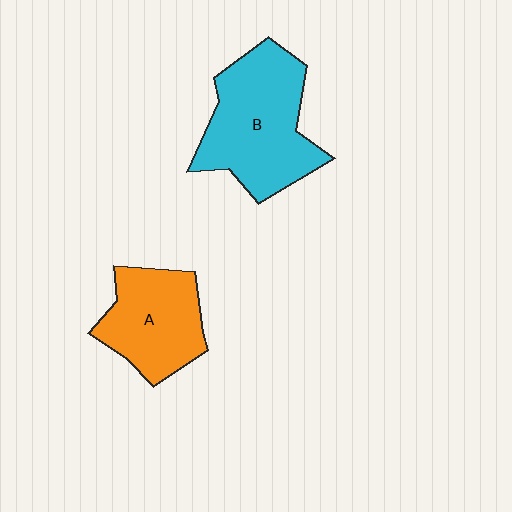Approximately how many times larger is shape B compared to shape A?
Approximately 1.4 times.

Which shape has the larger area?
Shape B (cyan).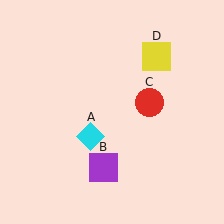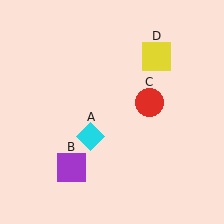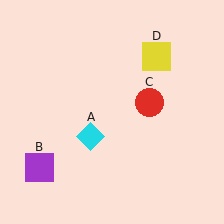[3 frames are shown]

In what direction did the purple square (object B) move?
The purple square (object B) moved left.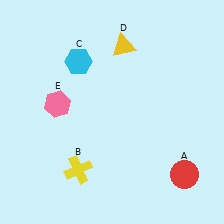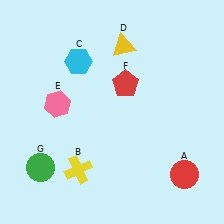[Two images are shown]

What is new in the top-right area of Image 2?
A red pentagon (F) was added in the top-right area of Image 2.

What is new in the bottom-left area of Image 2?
A green circle (G) was added in the bottom-left area of Image 2.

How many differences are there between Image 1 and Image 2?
There are 2 differences between the two images.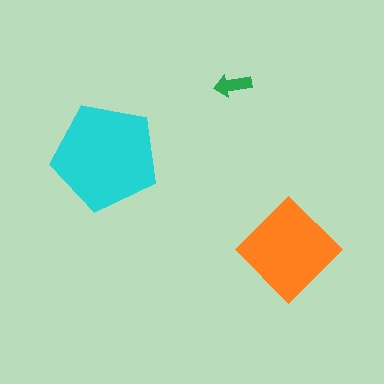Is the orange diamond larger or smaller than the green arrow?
Larger.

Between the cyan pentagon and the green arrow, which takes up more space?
The cyan pentagon.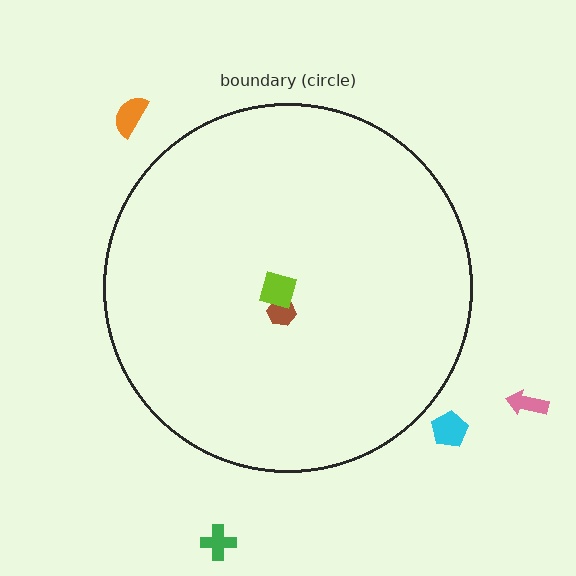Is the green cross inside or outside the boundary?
Outside.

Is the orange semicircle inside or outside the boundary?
Outside.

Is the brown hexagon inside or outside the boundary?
Inside.